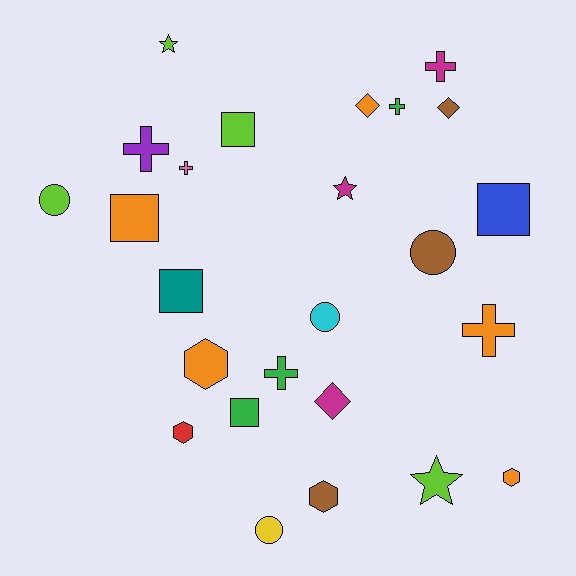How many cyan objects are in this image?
There is 1 cyan object.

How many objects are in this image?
There are 25 objects.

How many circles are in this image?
There are 4 circles.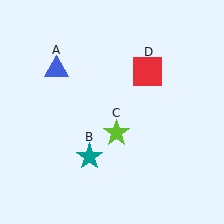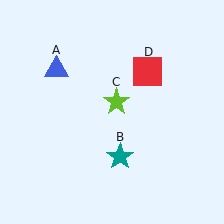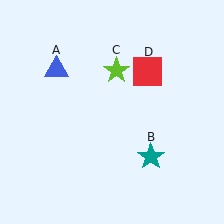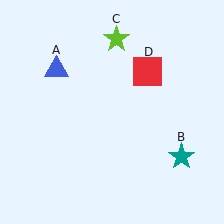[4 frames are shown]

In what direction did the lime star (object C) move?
The lime star (object C) moved up.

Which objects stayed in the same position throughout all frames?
Blue triangle (object A) and red square (object D) remained stationary.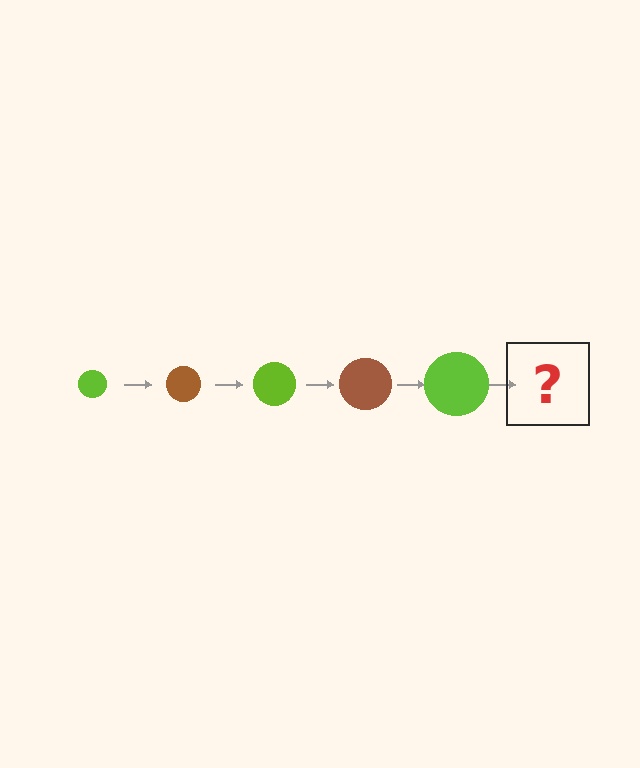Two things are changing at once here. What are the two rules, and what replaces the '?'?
The two rules are that the circle grows larger each step and the color cycles through lime and brown. The '?' should be a brown circle, larger than the previous one.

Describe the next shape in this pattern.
It should be a brown circle, larger than the previous one.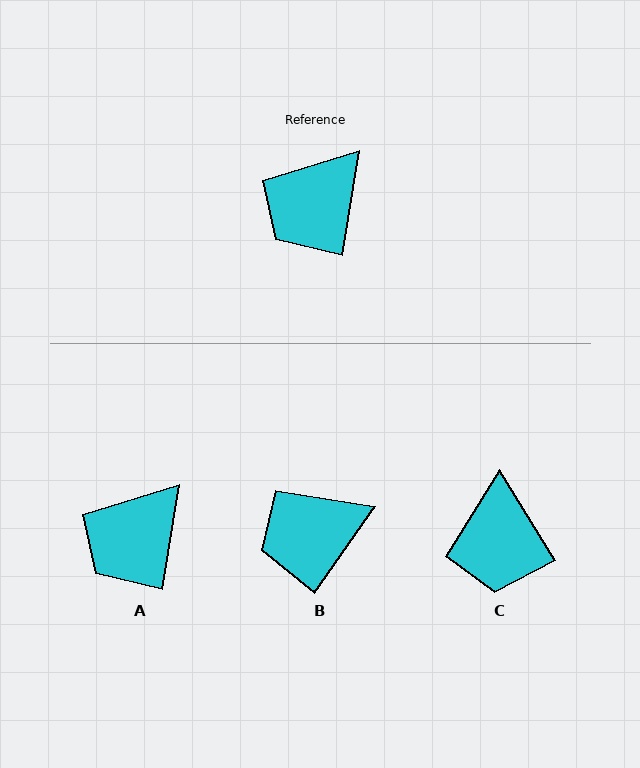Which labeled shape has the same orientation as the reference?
A.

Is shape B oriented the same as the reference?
No, it is off by about 26 degrees.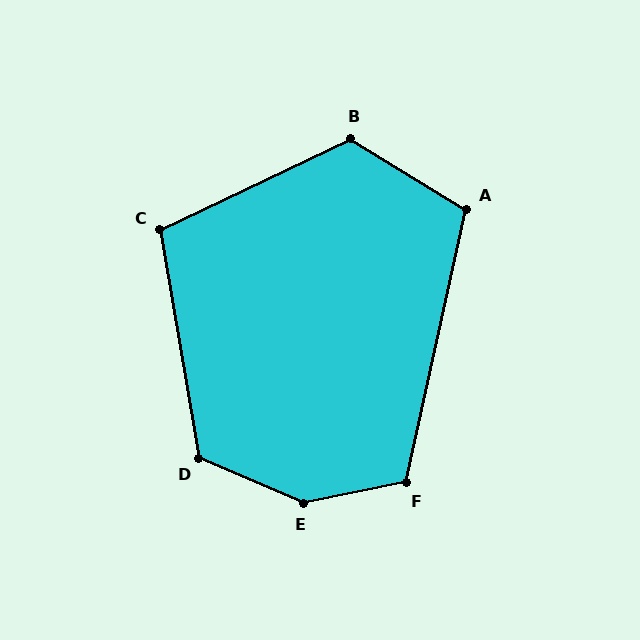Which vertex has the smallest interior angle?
C, at approximately 106 degrees.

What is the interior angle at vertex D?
Approximately 123 degrees (obtuse).